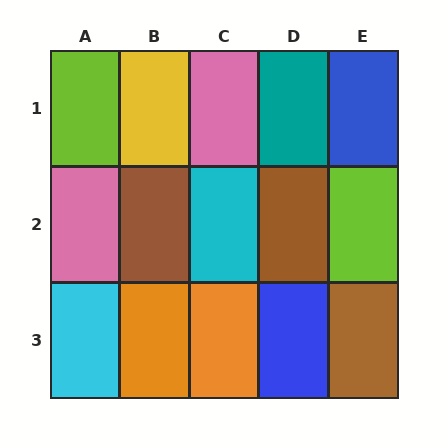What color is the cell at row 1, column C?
Pink.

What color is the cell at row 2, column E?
Lime.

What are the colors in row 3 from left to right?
Cyan, orange, orange, blue, brown.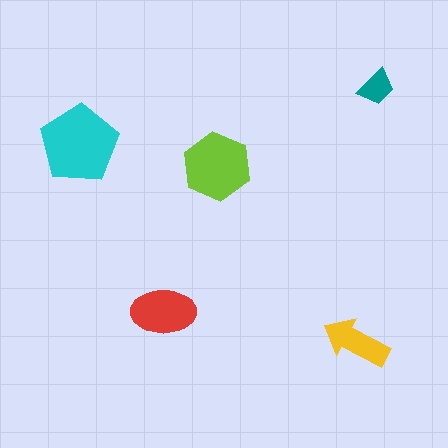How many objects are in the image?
There are 5 objects in the image.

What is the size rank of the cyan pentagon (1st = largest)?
1st.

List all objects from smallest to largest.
The teal trapezoid, the yellow arrow, the red ellipse, the lime hexagon, the cyan pentagon.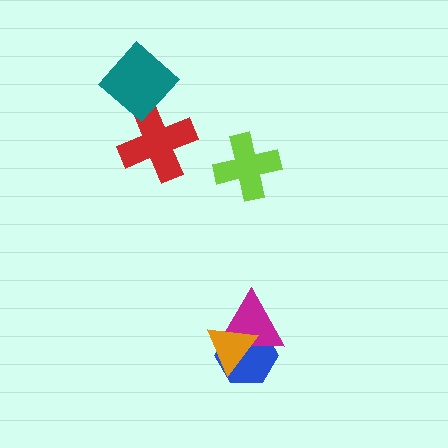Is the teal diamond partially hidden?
No, no other shape covers it.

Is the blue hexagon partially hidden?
Yes, it is partially covered by another shape.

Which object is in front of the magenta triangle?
The orange triangle is in front of the magenta triangle.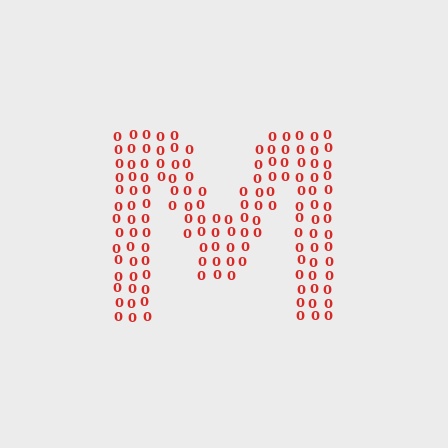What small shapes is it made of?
It is made of small digit 0's.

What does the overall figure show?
The overall figure shows the letter M.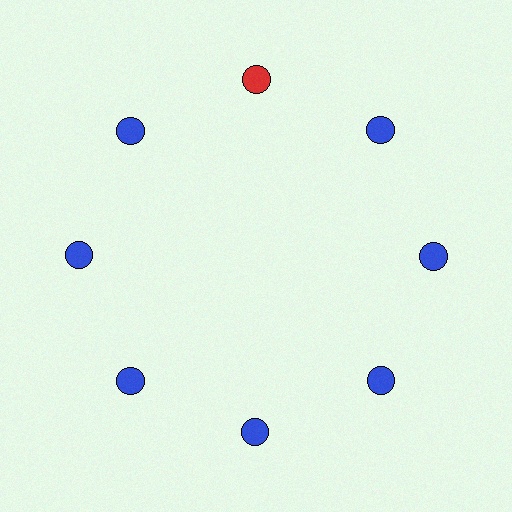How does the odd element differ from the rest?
It has a different color: red instead of blue.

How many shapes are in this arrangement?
There are 8 shapes arranged in a ring pattern.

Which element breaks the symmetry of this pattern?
The red circle at roughly the 12 o'clock position breaks the symmetry. All other shapes are blue circles.